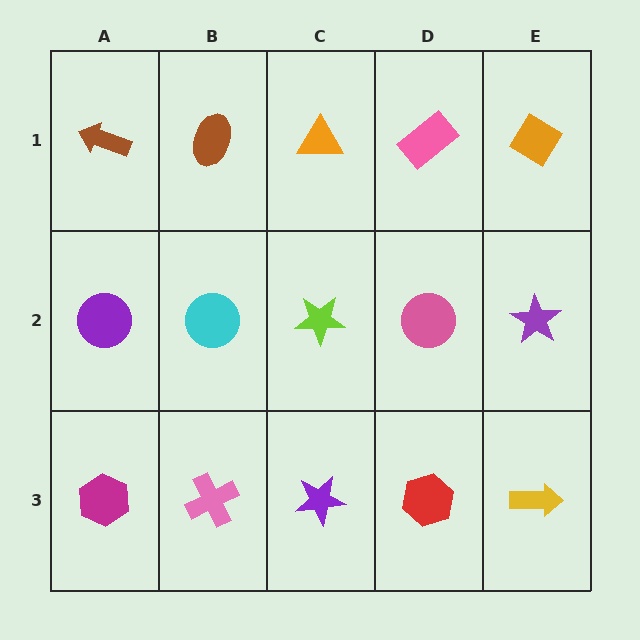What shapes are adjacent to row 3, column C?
A lime star (row 2, column C), a pink cross (row 3, column B), a red hexagon (row 3, column D).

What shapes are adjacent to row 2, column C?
An orange triangle (row 1, column C), a purple star (row 3, column C), a cyan circle (row 2, column B), a pink circle (row 2, column D).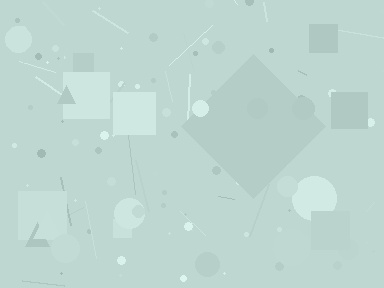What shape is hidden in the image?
A diamond is hidden in the image.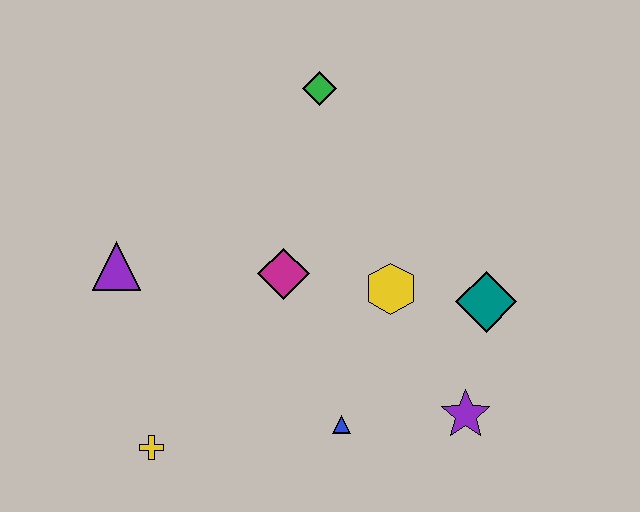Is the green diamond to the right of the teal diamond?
No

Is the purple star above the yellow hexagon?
No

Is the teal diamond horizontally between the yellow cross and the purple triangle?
No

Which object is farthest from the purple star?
The purple triangle is farthest from the purple star.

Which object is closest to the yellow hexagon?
The teal diamond is closest to the yellow hexagon.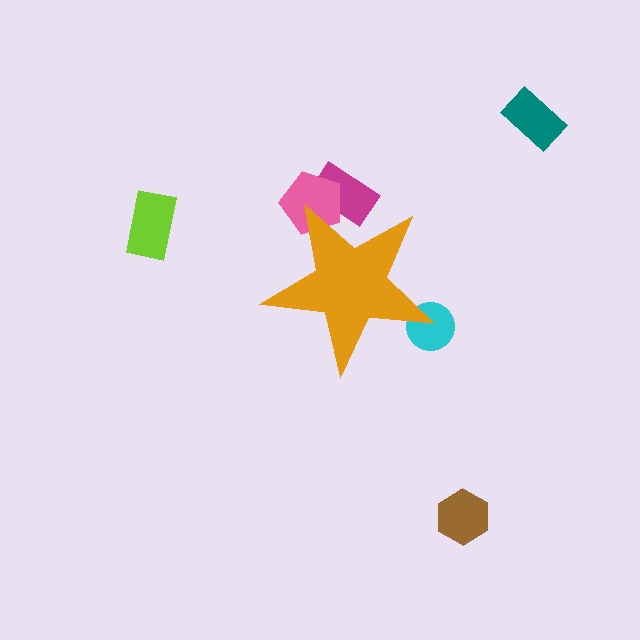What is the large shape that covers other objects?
An orange star.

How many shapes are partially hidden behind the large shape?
3 shapes are partially hidden.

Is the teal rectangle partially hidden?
No, the teal rectangle is fully visible.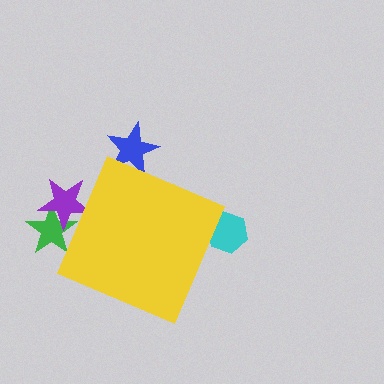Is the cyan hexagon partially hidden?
Yes, the cyan hexagon is partially hidden behind the yellow diamond.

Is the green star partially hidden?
Yes, the green star is partially hidden behind the yellow diamond.